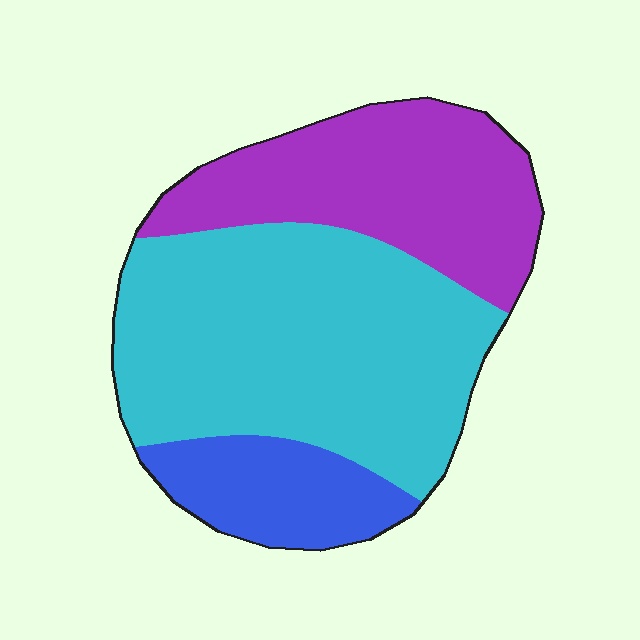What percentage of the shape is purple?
Purple takes up between a quarter and a half of the shape.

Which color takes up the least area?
Blue, at roughly 15%.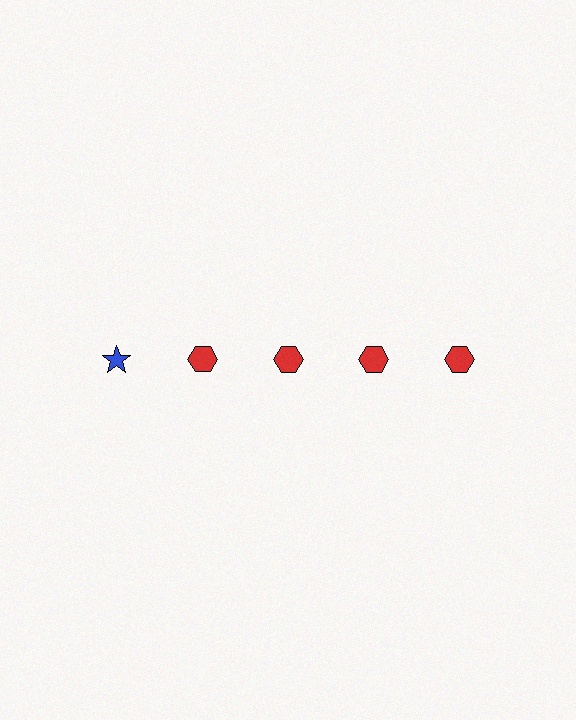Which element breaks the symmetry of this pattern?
The blue star in the top row, leftmost column breaks the symmetry. All other shapes are red hexagons.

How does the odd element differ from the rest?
It differs in both color (blue instead of red) and shape (star instead of hexagon).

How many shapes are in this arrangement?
There are 5 shapes arranged in a grid pattern.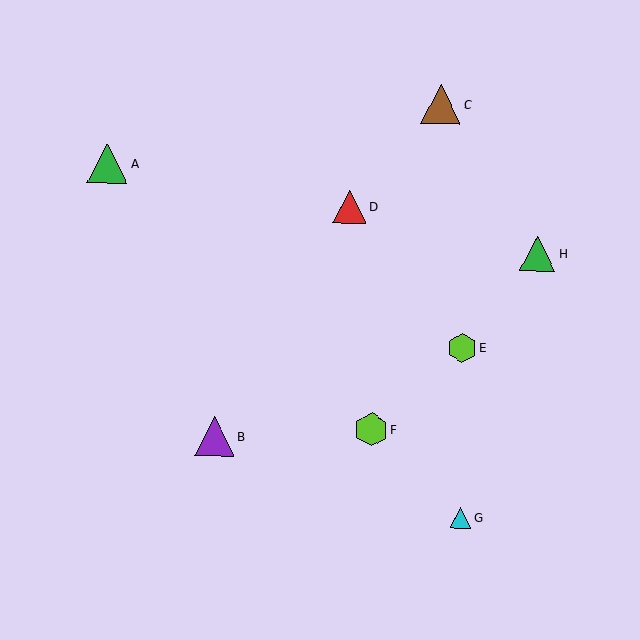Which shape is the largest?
The green triangle (labeled A) is the largest.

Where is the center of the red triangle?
The center of the red triangle is at (350, 206).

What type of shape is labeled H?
Shape H is a green triangle.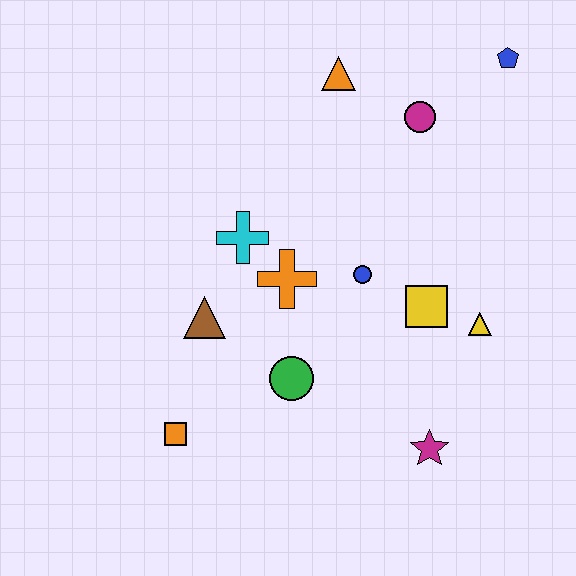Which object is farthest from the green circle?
The blue pentagon is farthest from the green circle.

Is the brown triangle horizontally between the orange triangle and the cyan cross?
No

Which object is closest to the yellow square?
The yellow triangle is closest to the yellow square.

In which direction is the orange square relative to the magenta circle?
The orange square is below the magenta circle.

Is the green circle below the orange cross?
Yes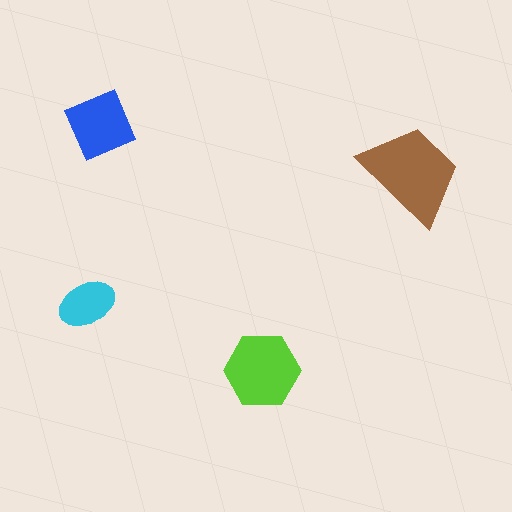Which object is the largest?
The brown trapezoid.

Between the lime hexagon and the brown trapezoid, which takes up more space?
The brown trapezoid.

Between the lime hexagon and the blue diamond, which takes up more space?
The lime hexagon.